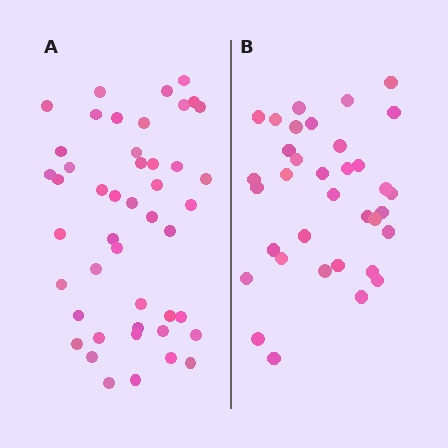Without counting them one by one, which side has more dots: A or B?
Region A (the left region) has more dots.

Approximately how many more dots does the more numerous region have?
Region A has roughly 12 or so more dots than region B.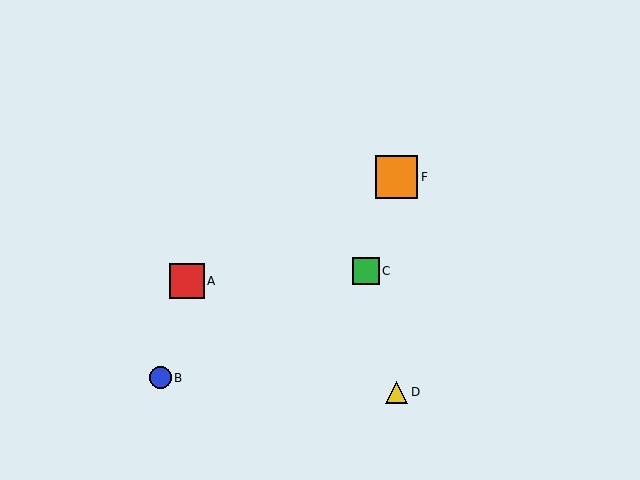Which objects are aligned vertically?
Objects D, E, F are aligned vertically.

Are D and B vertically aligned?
No, D is at x≈396 and B is at x≈160.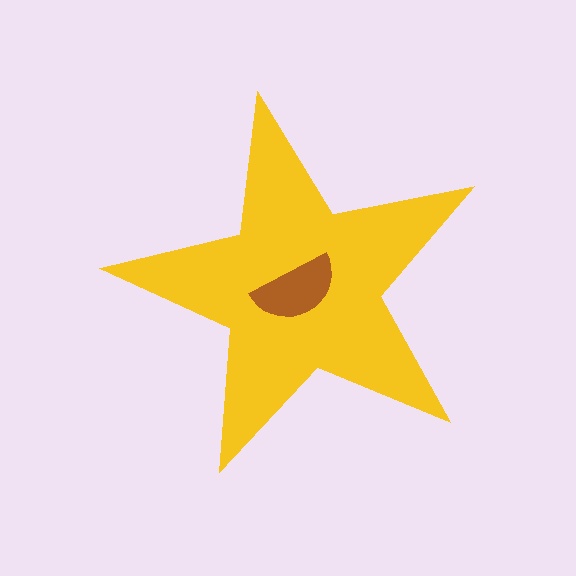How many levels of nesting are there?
2.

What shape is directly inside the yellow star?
The brown semicircle.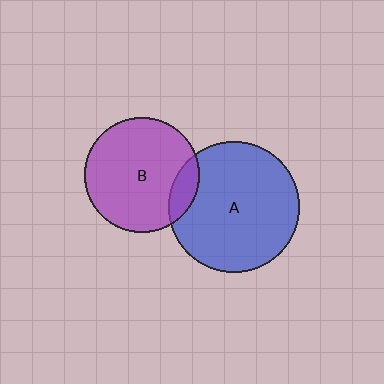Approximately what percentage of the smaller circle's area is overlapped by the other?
Approximately 10%.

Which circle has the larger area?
Circle A (blue).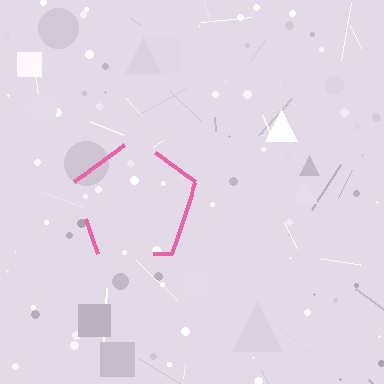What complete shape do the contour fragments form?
The contour fragments form a pentagon.